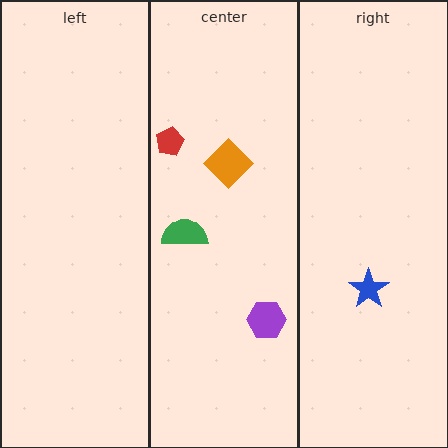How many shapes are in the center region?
4.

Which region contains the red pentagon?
The center region.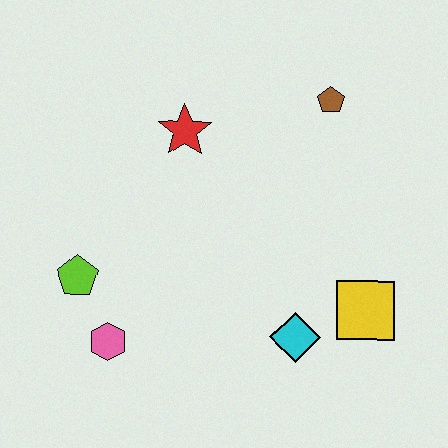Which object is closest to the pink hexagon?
The lime pentagon is closest to the pink hexagon.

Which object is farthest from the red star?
The yellow square is farthest from the red star.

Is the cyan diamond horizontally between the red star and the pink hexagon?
No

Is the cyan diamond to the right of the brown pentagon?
No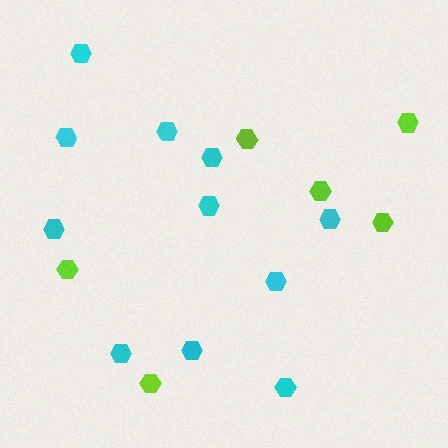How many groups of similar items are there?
There are 2 groups: one group of lime hexagons (6) and one group of cyan hexagons (11).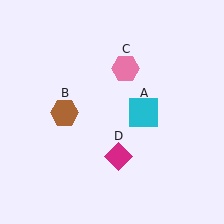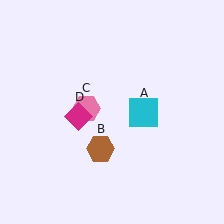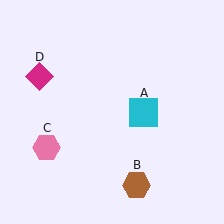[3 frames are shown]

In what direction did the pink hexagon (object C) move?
The pink hexagon (object C) moved down and to the left.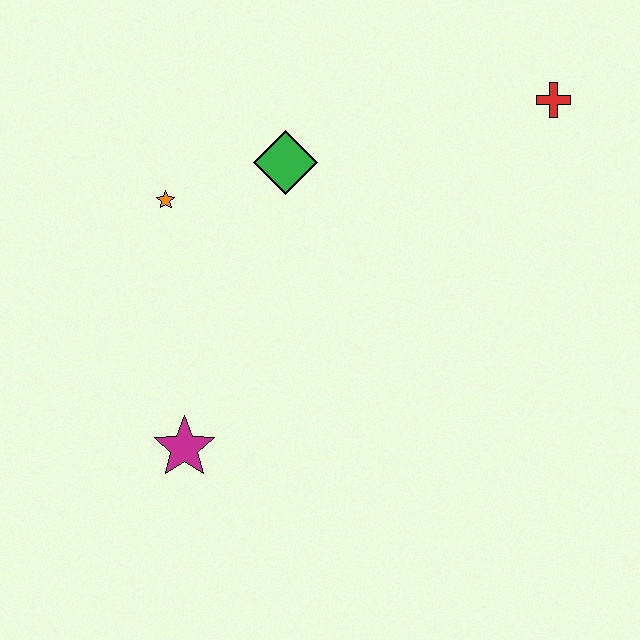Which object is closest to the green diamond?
The orange star is closest to the green diamond.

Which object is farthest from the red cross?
The magenta star is farthest from the red cross.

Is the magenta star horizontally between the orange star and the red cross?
Yes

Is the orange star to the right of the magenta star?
No